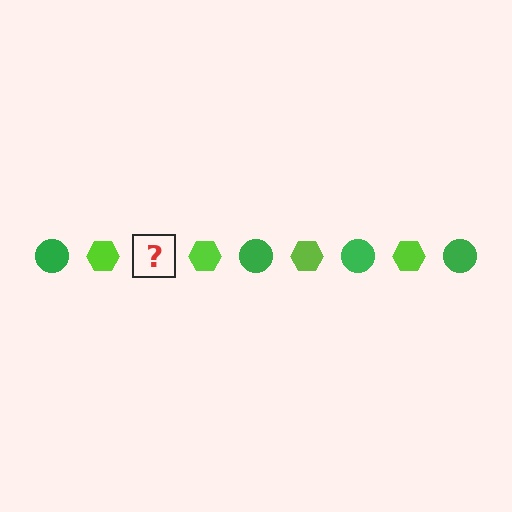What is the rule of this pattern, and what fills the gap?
The rule is that the pattern alternates between green circle and lime hexagon. The gap should be filled with a green circle.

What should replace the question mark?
The question mark should be replaced with a green circle.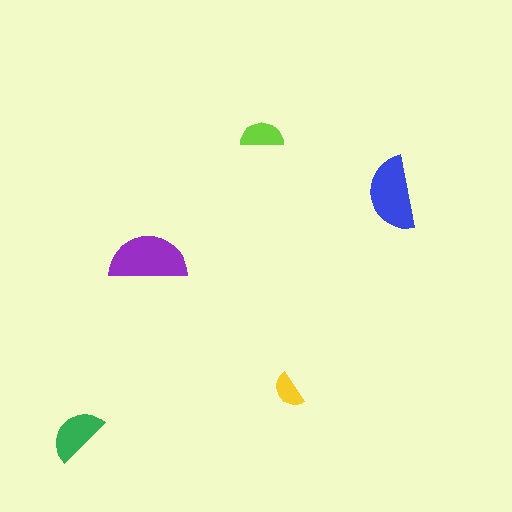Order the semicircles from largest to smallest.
the purple one, the blue one, the green one, the lime one, the yellow one.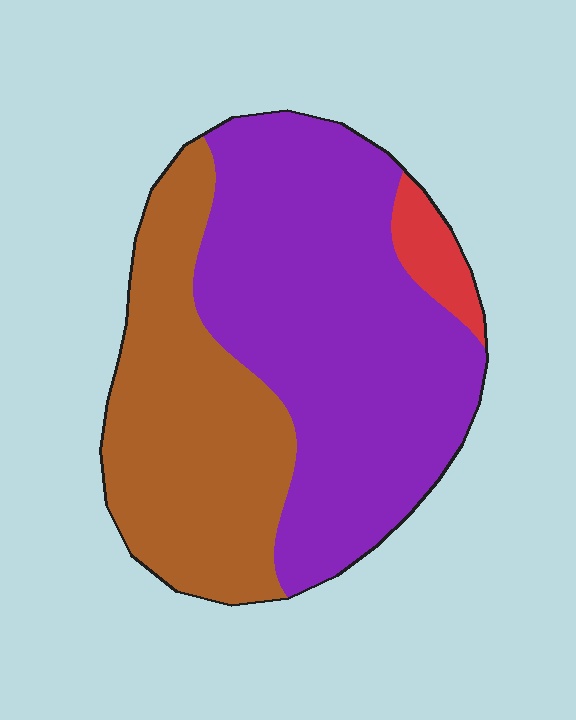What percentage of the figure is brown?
Brown takes up about three eighths (3/8) of the figure.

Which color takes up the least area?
Red, at roughly 5%.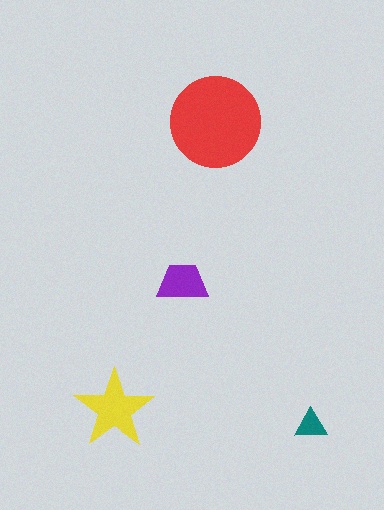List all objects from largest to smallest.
The red circle, the yellow star, the purple trapezoid, the teal triangle.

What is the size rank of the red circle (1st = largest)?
1st.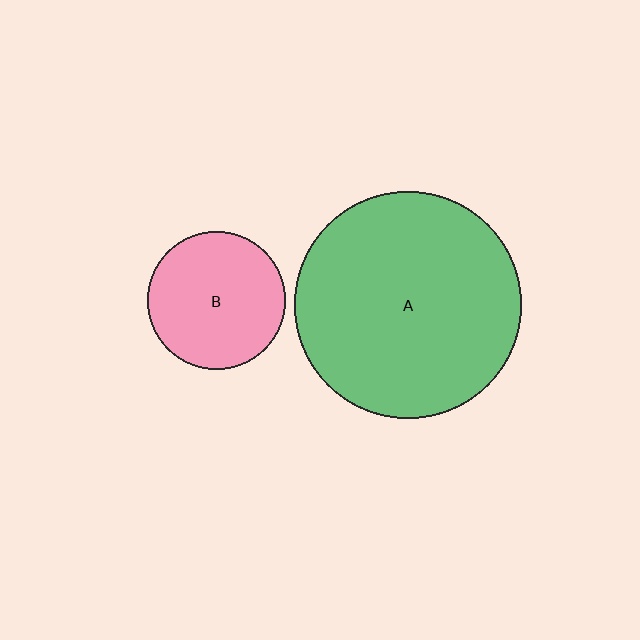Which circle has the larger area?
Circle A (green).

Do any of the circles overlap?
No, none of the circles overlap.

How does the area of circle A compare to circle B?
Approximately 2.7 times.